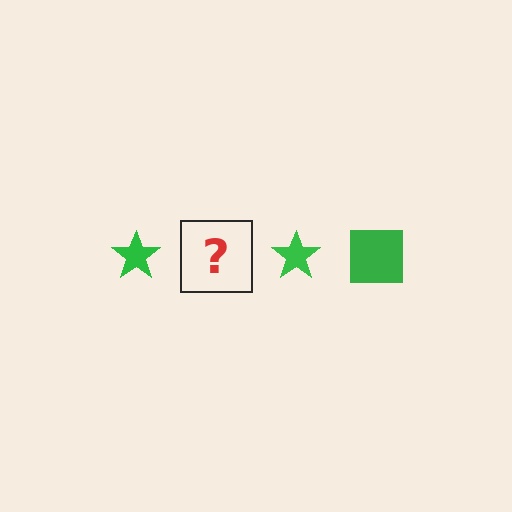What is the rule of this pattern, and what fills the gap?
The rule is that the pattern cycles through star, square shapes in green. The gap should be filled with a green square.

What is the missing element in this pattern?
The missing element is a green square.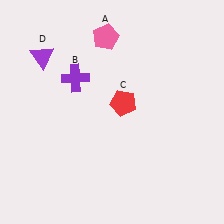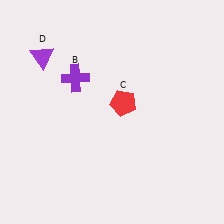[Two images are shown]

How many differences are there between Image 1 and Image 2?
There is 1 difference between the two images.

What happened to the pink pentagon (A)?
The pink pentagon (A) was removed in Image 2. It was in the top-left area of Image 1.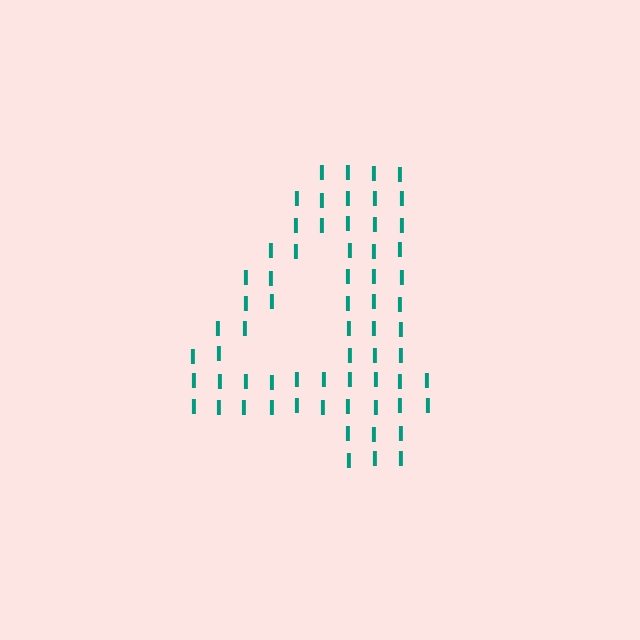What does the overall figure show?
The overall figure shows the digit 4.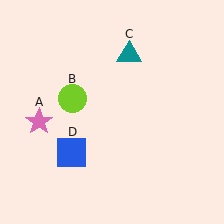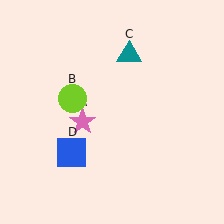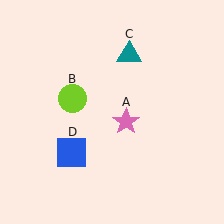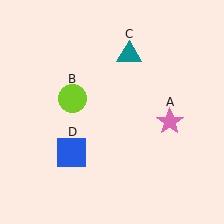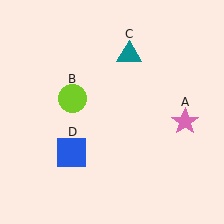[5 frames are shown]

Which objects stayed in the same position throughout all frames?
Lime circle (object B) and teal triangle (object C) and blue square (object D) remained stationary.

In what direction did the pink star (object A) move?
The pink star (object A) moved right.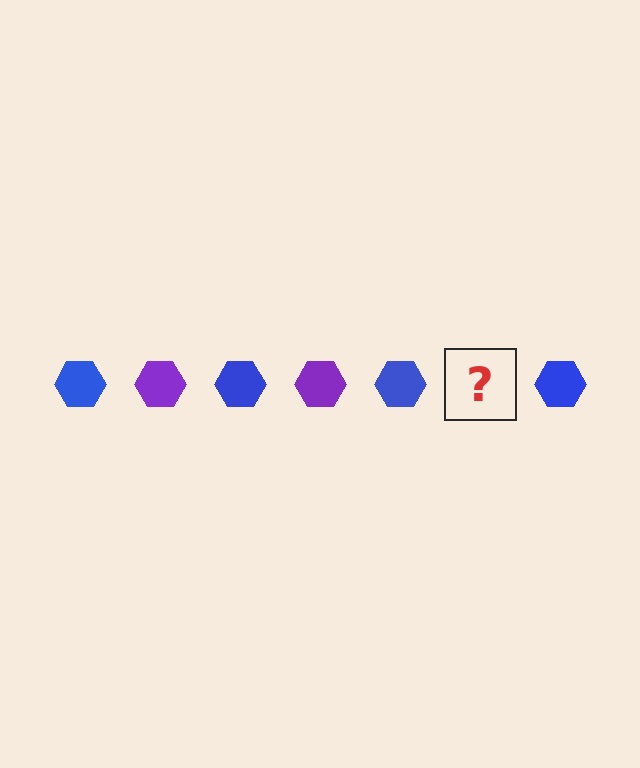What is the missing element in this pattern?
The missing element is a purple hexagon.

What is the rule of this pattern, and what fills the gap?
The rule is that the pattern cycles through blue, purple hexagons. The gap should be filled with a purple hexagon.